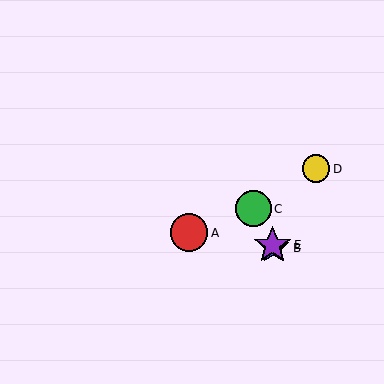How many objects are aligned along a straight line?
3 objects (B, C, E) are aligned along a straight line.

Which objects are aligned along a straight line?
Objects B, C, E are aligned along a straight line.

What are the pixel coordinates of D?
Object D is at (316, 169).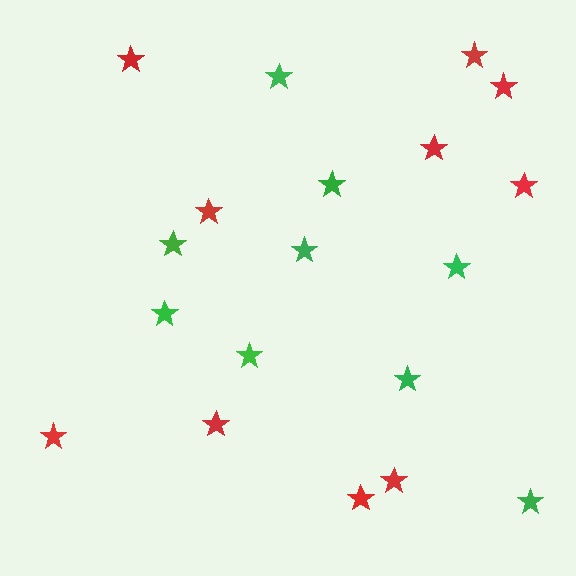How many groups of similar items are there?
There are 2 groups: one group of green stars (9) and one group of red stars (10).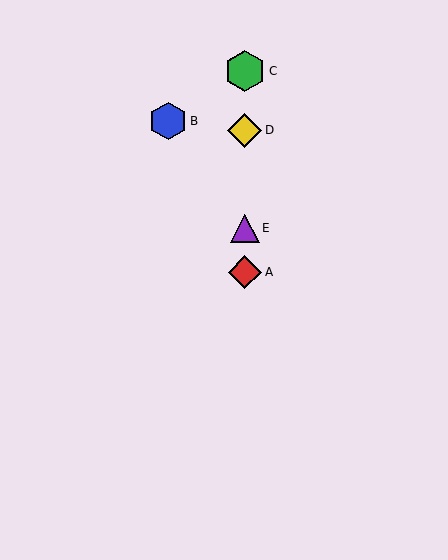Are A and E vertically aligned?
Yes, both are at x≈245.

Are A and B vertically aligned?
No, A is at x≈245 and B is at x≈168.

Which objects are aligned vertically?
Objects A, C, D, E are aligned vertically.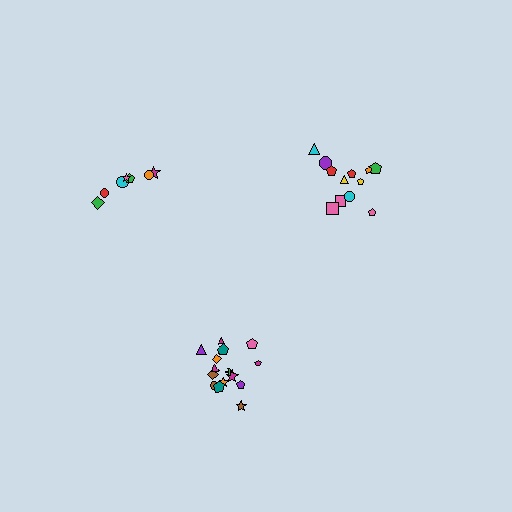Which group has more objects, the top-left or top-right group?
The top-right group.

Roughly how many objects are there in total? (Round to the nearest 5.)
Roughly 35 objects in total.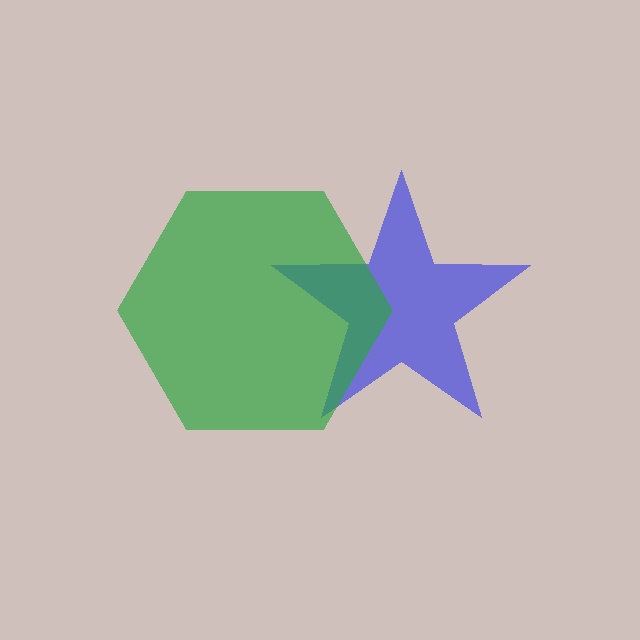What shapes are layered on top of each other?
The layered shapes are: a blue star, a green hexagon.